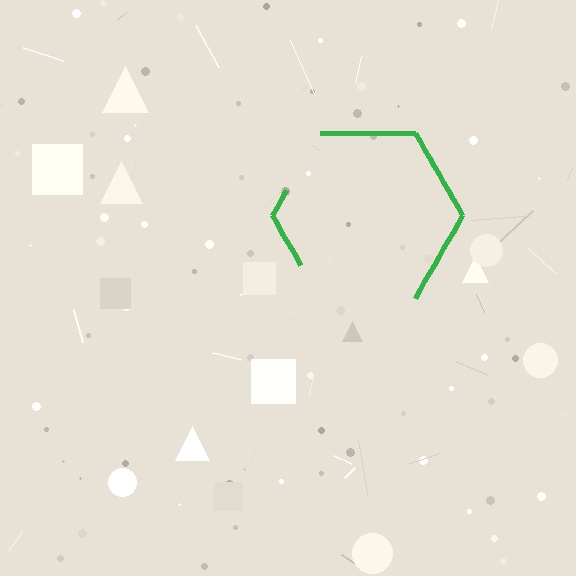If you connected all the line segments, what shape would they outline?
They would outline a hexagon.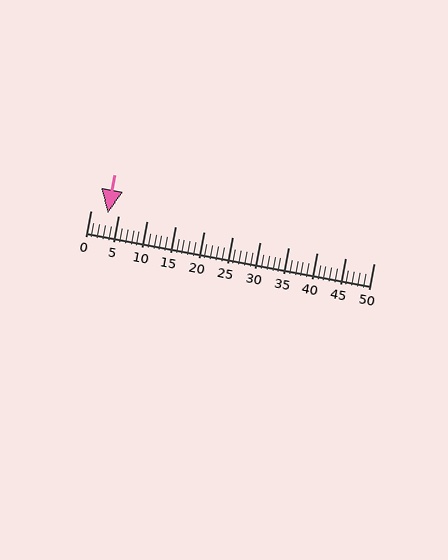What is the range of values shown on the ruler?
The ruler shows values from 0 to 50.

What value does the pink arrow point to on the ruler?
The pink arrow points to approximately 3.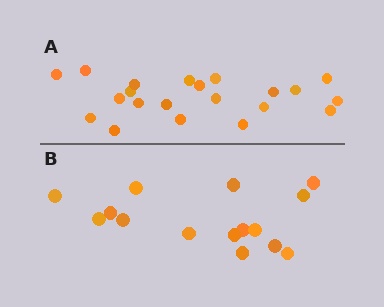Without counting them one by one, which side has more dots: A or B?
Region A (the top region) has more dots.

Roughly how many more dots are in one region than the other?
Region A has about 6 more dots than region B.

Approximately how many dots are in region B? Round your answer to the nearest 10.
About 20 dots. (The exact count is 15, which rounds to 20.)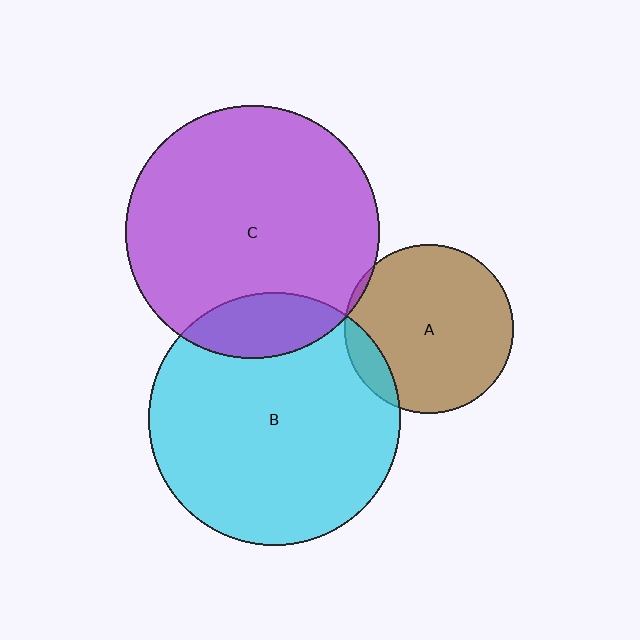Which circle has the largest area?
Circle C (purple).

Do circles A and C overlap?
Yes.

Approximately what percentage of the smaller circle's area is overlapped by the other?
Approximately 5%.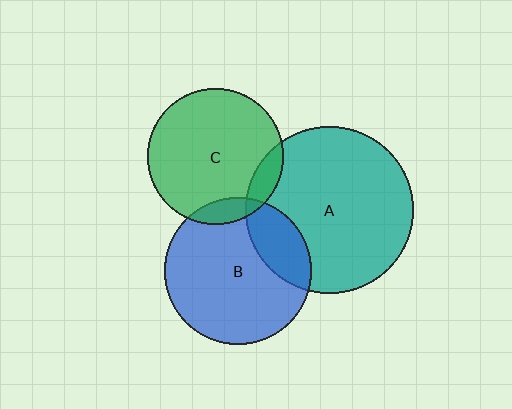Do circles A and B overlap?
Yes.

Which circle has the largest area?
Circle A (teal).